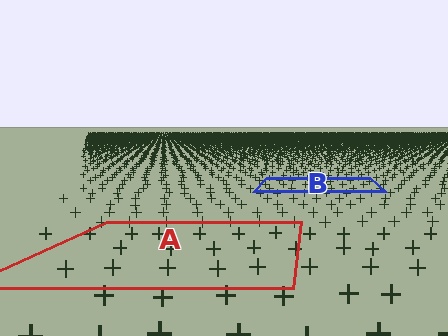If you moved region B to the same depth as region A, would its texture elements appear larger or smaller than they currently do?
They would appear larger. At a closer depth, the same texture elements are projected at a bigger on-screen size.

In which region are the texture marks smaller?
The texture marks are smaller in region B, because it is farther away.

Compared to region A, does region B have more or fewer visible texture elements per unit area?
Region B has more texture elements per unit area — they are packed more densely because it is farther away.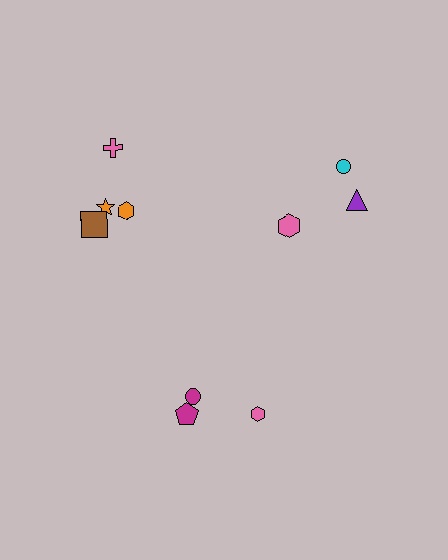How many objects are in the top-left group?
There are 5 objects.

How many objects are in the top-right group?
There are 3 objects.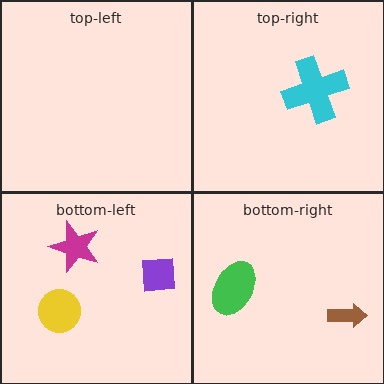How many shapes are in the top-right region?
1.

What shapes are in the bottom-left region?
The purple square, the yellow circle, the magenta star.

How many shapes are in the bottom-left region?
3.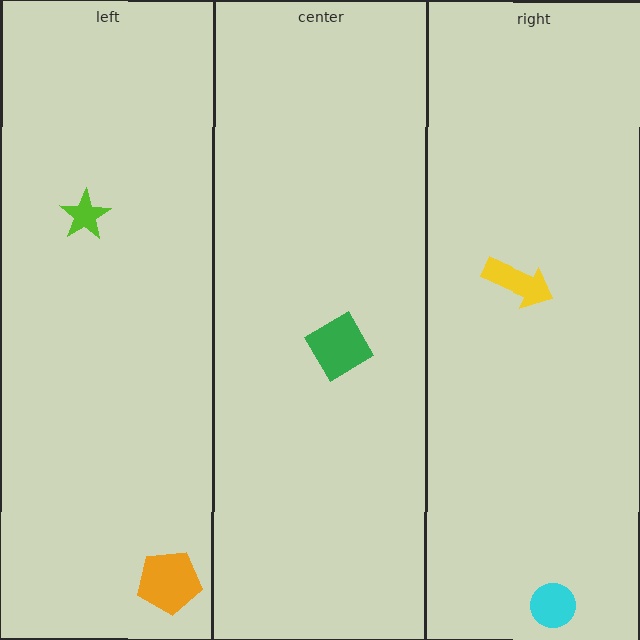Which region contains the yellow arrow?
The right region.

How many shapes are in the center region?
1.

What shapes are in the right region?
The yellow arrow, the cyan circle.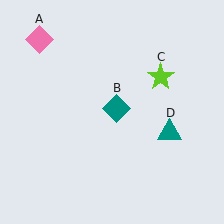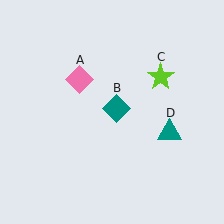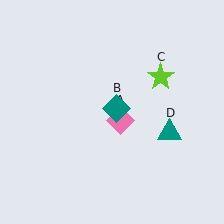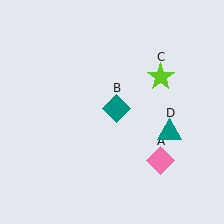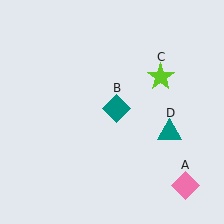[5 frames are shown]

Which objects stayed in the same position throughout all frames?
Teal diamond (object B) and lime star (object C) and teal triangle (object D) remained stationary.